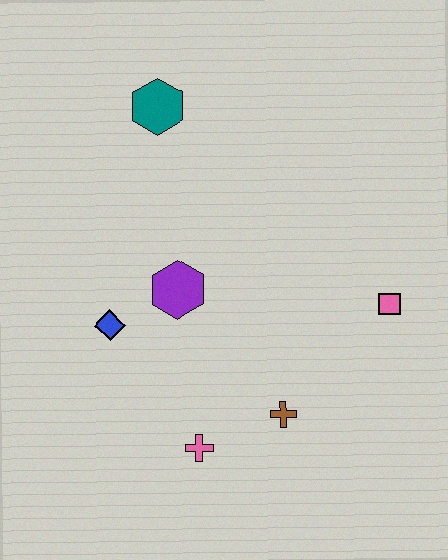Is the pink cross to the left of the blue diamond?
No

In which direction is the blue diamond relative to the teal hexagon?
The blue diamond is below the teal hexagon.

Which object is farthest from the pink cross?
The teal hexagon is farthest from the pink cross.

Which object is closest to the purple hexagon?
The blue diamond is closest to the purple hexagon.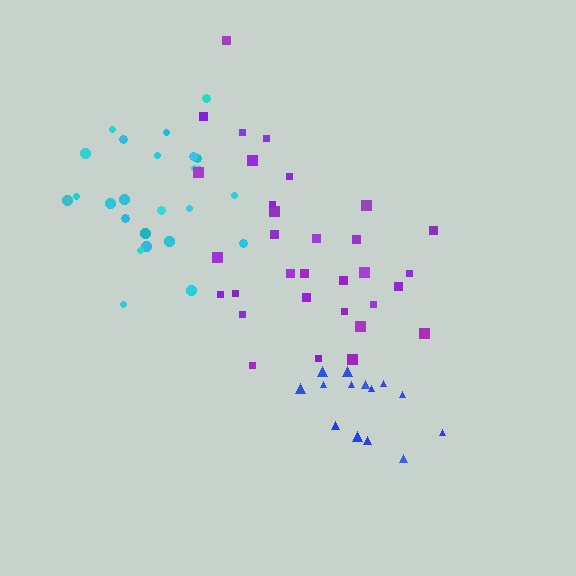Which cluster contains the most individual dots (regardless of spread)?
Purple (32).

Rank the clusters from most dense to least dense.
blue, cyan, purple.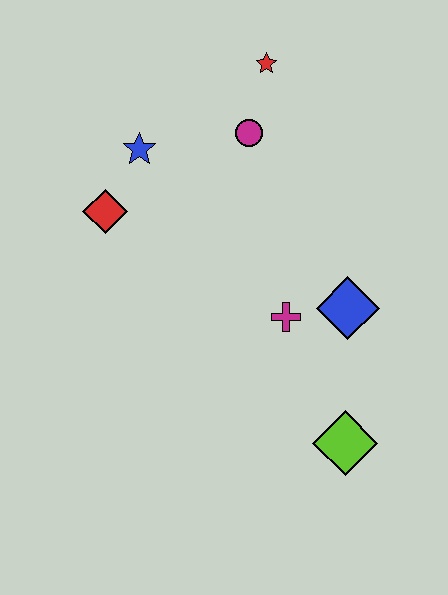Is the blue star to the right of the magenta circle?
No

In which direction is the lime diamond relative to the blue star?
The lime diamond is below the blue star.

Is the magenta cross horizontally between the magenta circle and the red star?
No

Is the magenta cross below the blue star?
Yes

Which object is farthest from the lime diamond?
The red star is farthest from the lime diamond.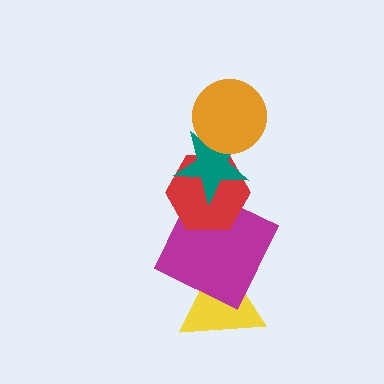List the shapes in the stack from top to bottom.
From top to bottom: the orange circle, the teal star, the red hexagon, the magenta square, the yellow triangle.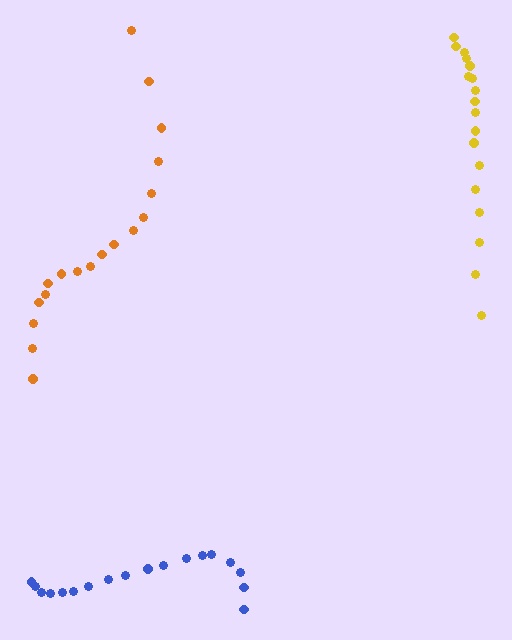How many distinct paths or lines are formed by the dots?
There are 3 distinct paths.